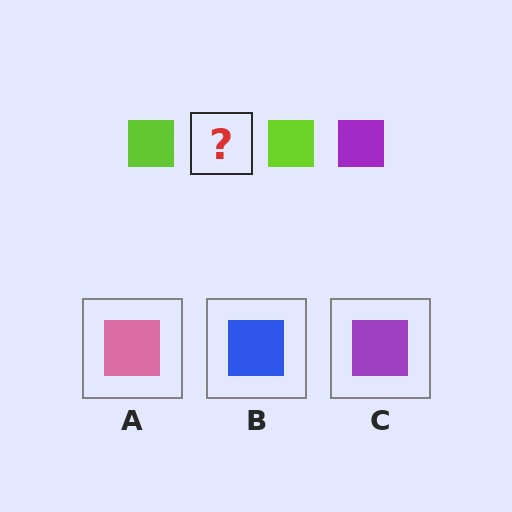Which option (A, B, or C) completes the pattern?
C.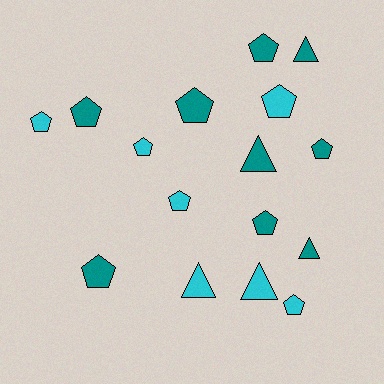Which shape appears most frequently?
Pentagon, with 11 objects.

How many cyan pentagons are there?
There are 5 cyan pentagons.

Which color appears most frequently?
Teal, with 9 objects.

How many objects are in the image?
There are 16 objects.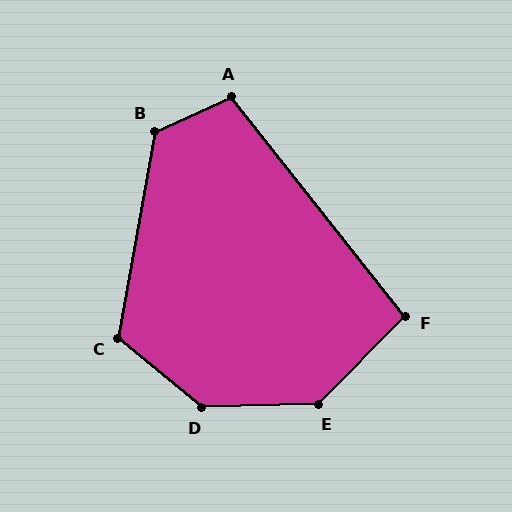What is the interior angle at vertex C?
Approximately 119 degrees (obtuse).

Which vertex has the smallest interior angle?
F, at approximately 97 degrees.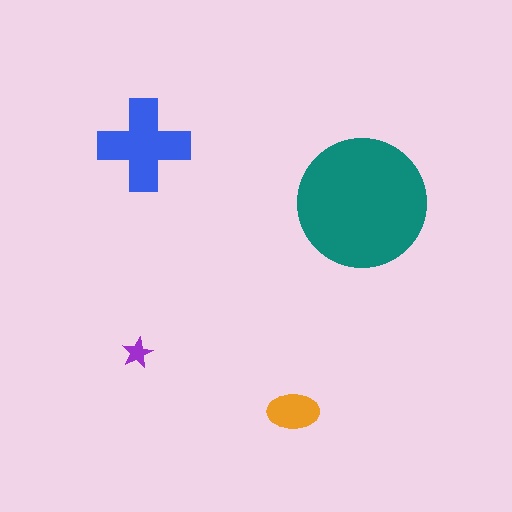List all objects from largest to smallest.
The teal circle, the blue cross, the orange ellipse, the purple star.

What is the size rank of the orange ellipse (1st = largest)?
3rd.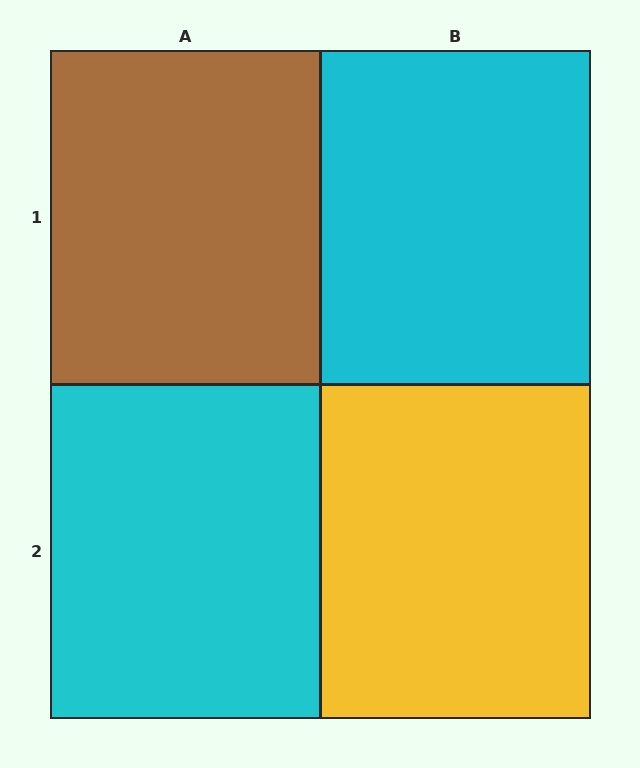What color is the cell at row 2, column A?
Cyan.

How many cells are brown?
1 cell is brown.